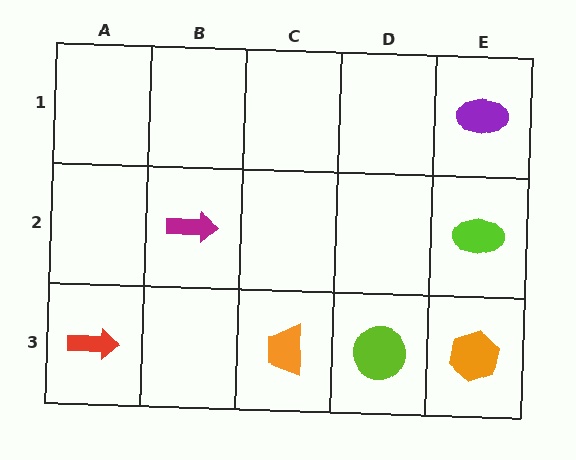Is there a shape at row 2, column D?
No, that cell is empty.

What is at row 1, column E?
A purple ellipse.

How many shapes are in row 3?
4 shapes.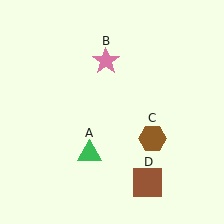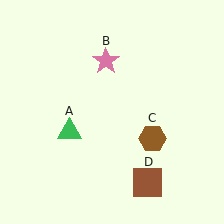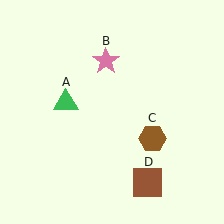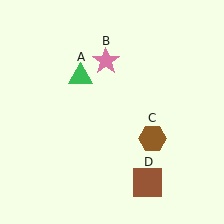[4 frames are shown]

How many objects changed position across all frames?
1 object changed position: green triangle (object A).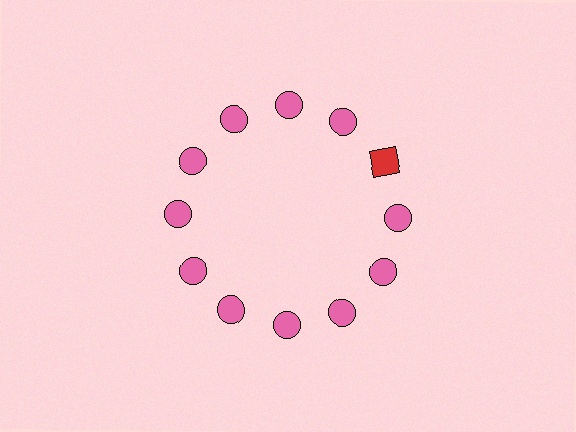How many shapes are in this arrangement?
There are 12 shapes arranged in a ring pattern.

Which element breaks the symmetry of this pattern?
The red square at roughly the 2 o'clock position breaks the symmetry. All other shapes are pink circles.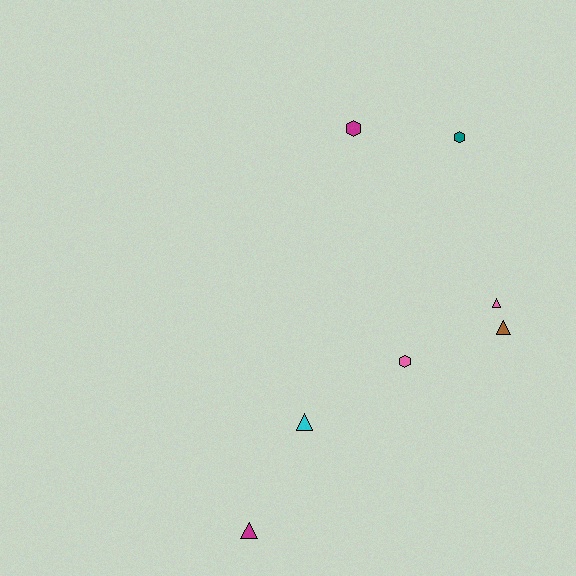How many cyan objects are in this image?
There is 1 cyan object.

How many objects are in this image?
There are 7 objects.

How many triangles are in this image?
There are 4 triangles.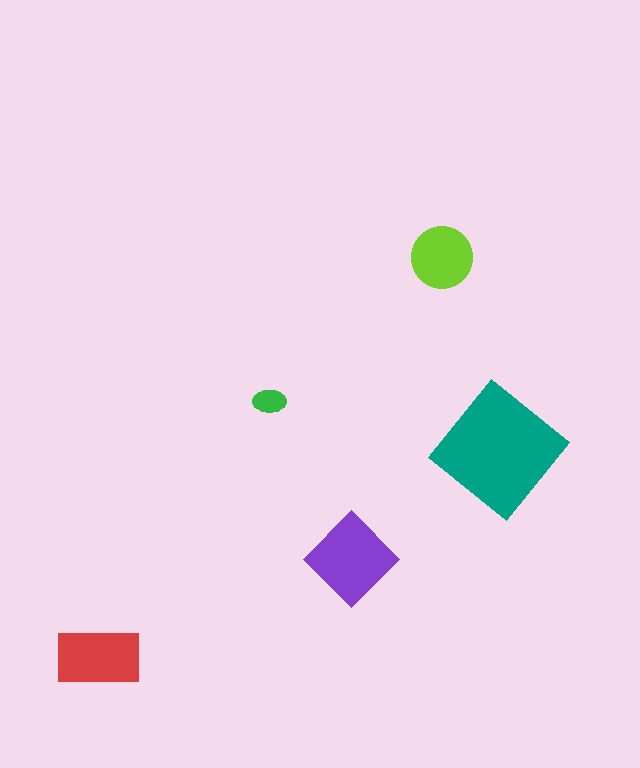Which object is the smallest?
The green ellipse.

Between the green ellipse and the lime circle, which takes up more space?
The lime circle.